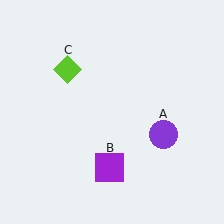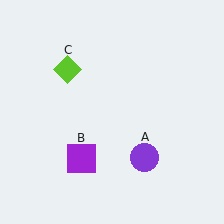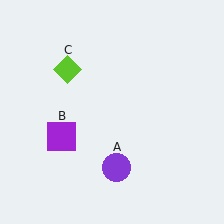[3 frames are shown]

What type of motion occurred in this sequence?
The purple circle (object A), purple square (object B) rotated clockwise around the center of the scene.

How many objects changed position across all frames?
2 objects changed position: purple circle (object A), purple square (object B).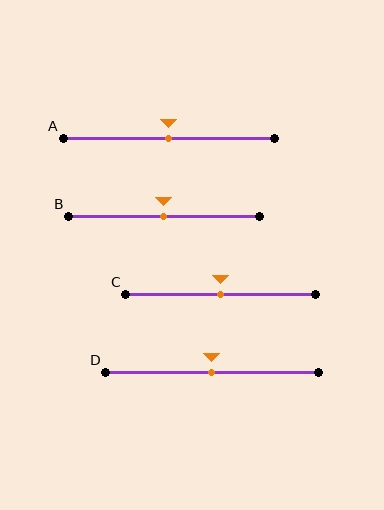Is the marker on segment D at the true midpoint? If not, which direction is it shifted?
Yes, the marker on segment D is at the true midpoint.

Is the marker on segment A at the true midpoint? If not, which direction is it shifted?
Yes, the marker on segment A is at the true midpoint.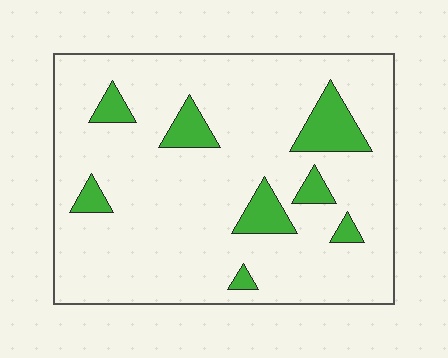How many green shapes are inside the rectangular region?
8.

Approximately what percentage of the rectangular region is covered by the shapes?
Approximately 10%.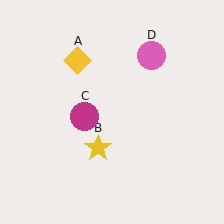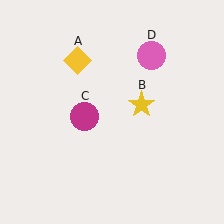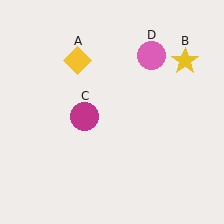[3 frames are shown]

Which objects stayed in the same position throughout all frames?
Yellow diamond (object A) and magenta circle (object C) and pink circle (object D) remained stationary.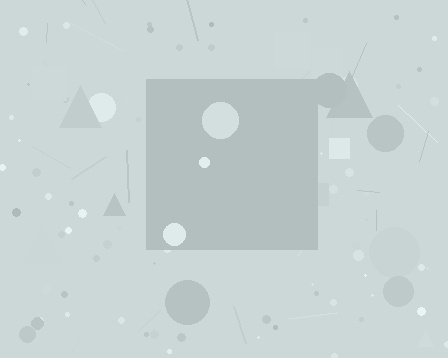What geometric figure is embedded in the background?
A square is embedded in the background.